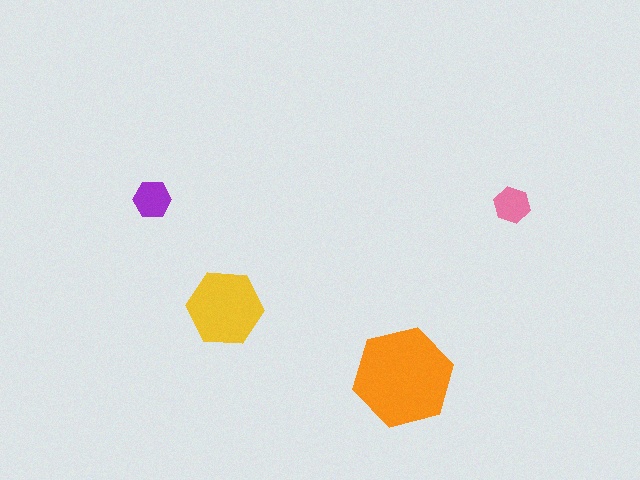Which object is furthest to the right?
The pink hexagon is rightmost.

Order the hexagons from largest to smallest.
the orange one, the yellow one, the purple one, the pink one.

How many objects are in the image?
There are 4 objects in the image.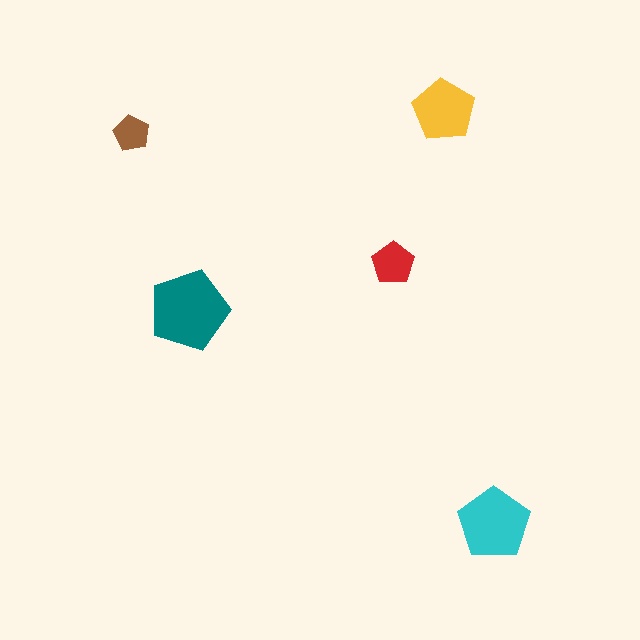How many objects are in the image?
There are 5 objects in the image.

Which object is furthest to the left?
The brown pentagon is leftmost.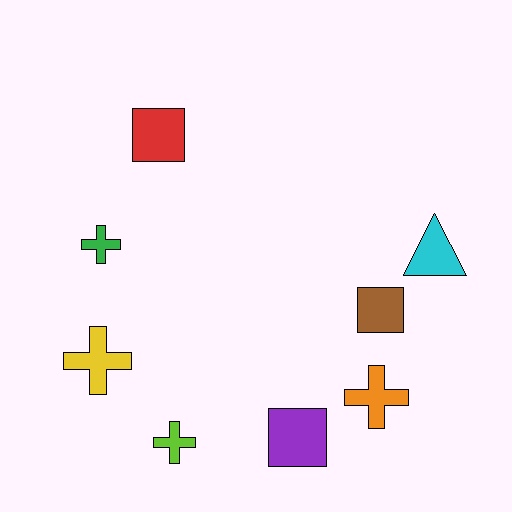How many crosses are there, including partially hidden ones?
There are 4 crosses.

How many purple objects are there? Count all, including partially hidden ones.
There is 1 purple object.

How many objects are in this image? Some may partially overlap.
There are 8 objects.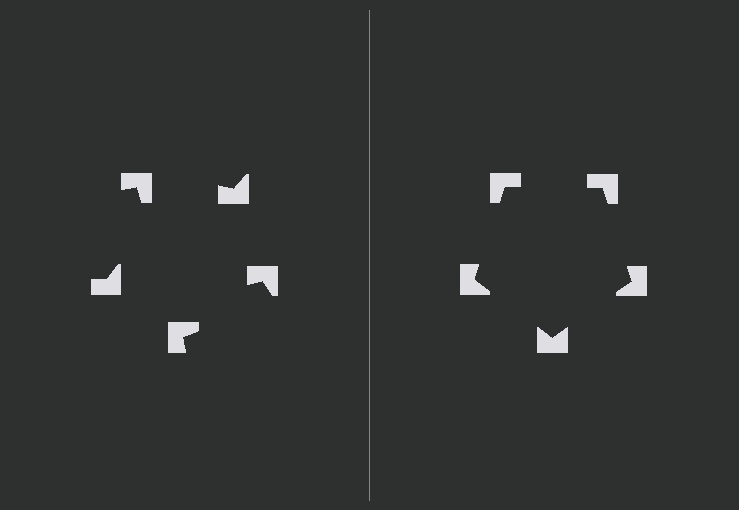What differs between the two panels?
The notched squares are positioned identically on both sides; only the wedge orientations differ. On the right they align to a pentagon; on the left they are misaligned.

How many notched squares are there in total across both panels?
10 — 5 on each side.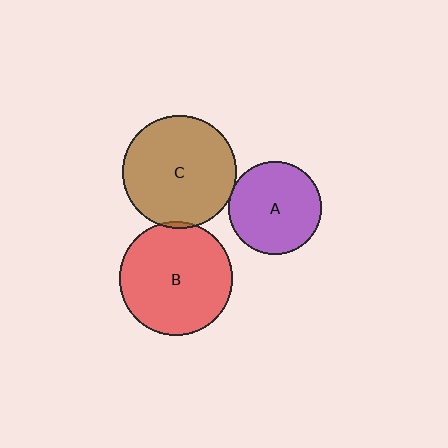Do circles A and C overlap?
Yes.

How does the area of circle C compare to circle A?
Approximately 1.5 times.